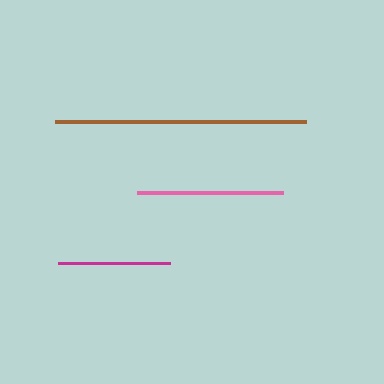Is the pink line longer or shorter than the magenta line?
The pink line is longer than the magenta line.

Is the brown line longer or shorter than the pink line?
The brown line is longer than the pink line.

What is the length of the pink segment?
The pink segment is approximately 146 pixels long.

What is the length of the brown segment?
The brown segment is approximately 250 pixels long.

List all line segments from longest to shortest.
From longest to shortest: brown, pink, magenta.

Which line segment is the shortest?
The magenta line is the shortest at approximately 112 pixels.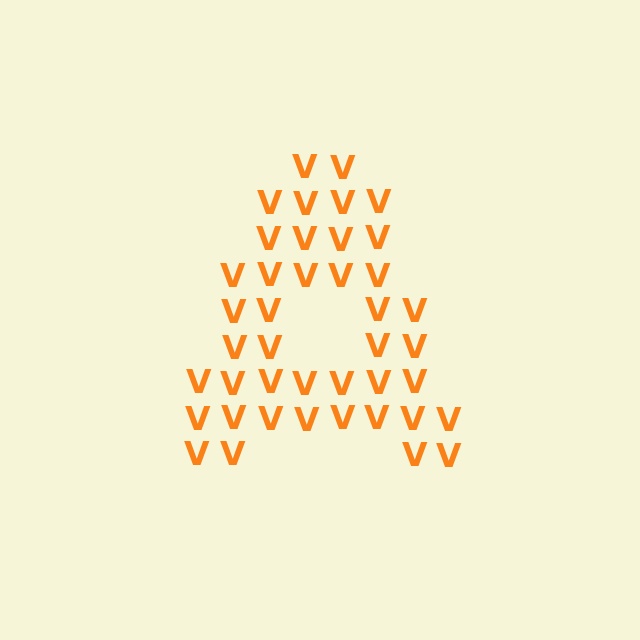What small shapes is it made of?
It is made of small letter V's.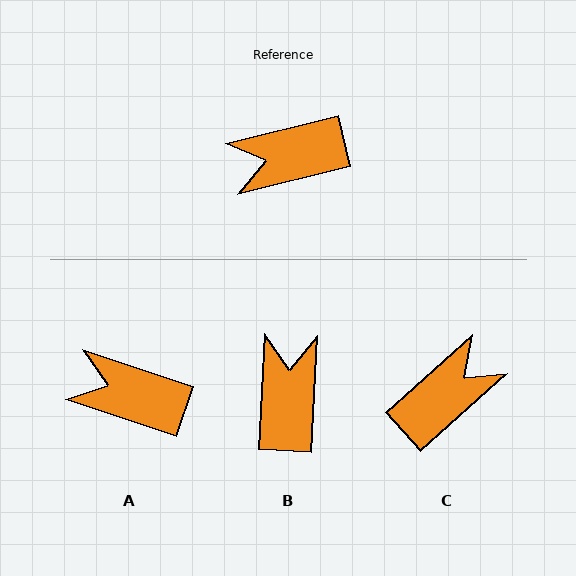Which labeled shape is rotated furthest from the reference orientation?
C, about 152 degrees away.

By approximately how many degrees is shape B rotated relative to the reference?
Approximately 107 degrees clockwise.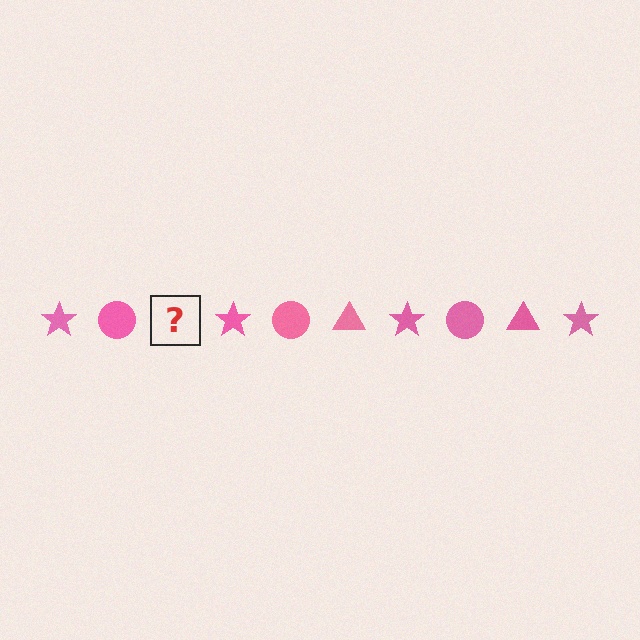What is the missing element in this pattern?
The missing element is a pink triangle.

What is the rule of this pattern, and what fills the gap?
The rule is that the pattern cycles through star, circle, triangle shapes in pink. The gap should be filled with a pink triangle.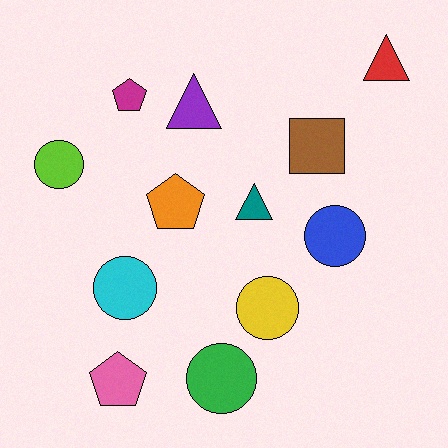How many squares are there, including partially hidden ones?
There is 1 square.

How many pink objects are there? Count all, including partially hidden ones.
There is 1 pink object.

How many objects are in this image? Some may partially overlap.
There are 12 objects.